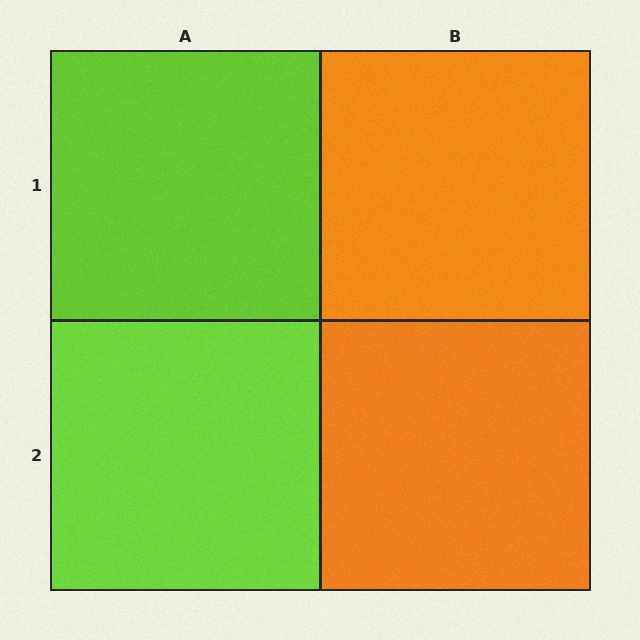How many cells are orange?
2 cells are orange.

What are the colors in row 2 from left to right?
Lime, orange.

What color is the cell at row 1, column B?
Orange.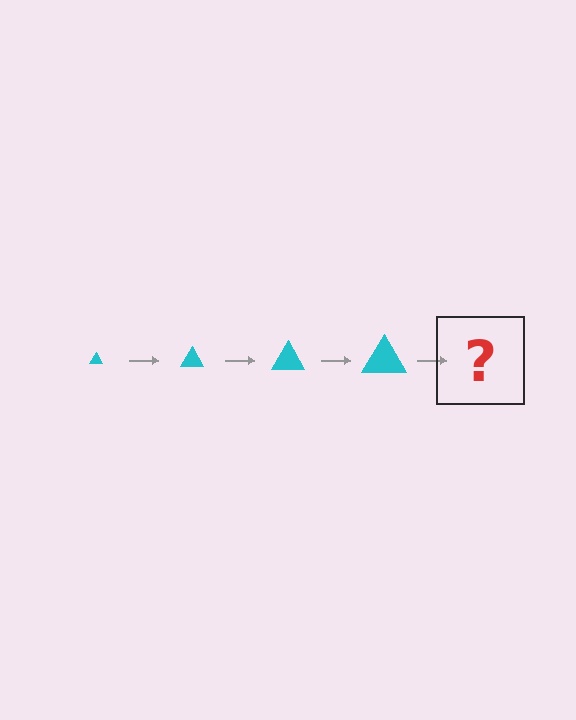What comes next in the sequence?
The next element should be a cyan triangle, larger than the previous one.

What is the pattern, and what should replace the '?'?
The pattern is that the triangle gets progressively larger each step. The '?' should be a cyan triangle, larger than the previous one.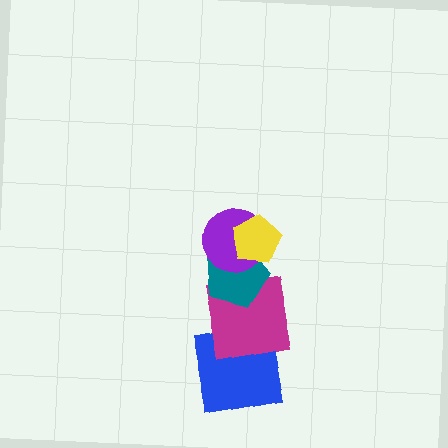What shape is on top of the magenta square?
The teal pentagon is on top of the magenta square.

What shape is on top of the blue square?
The magenta square is on top of the blue square.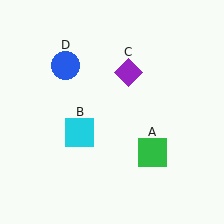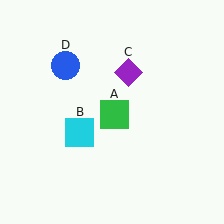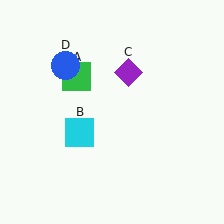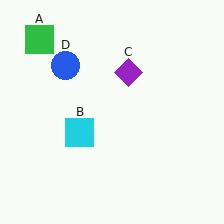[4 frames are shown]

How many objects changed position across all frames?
1 object changed position: green square (object A).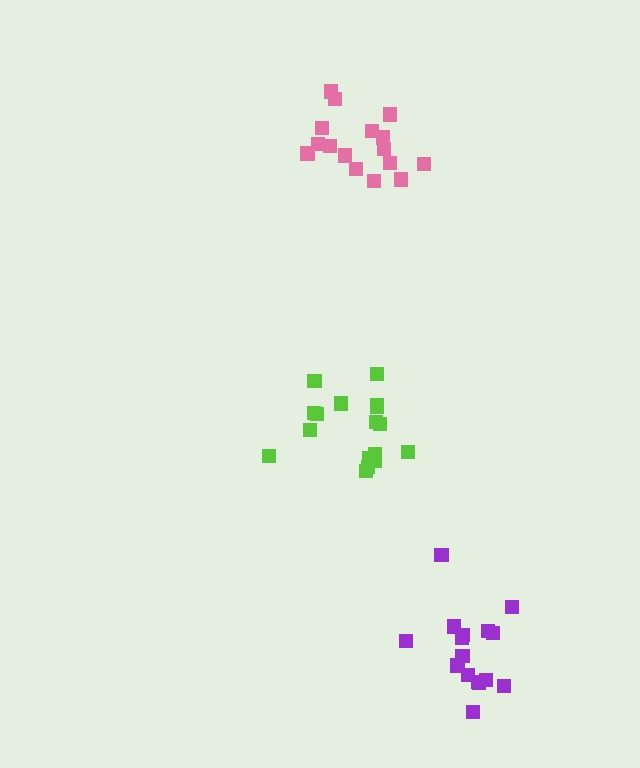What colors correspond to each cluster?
The clusters are colored: purple, lime, pink.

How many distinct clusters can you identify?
There are 3 distinct clusters.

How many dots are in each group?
Group 1: 17 dots, Group 2: 17 dots, Group 3: 16 dots (50 total).